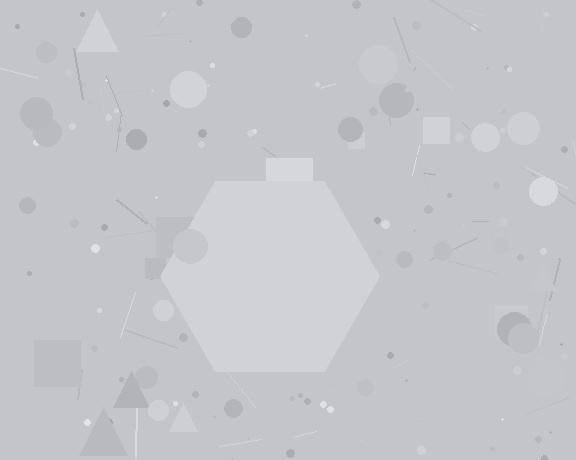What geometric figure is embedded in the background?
A hexagon is embedded in the background.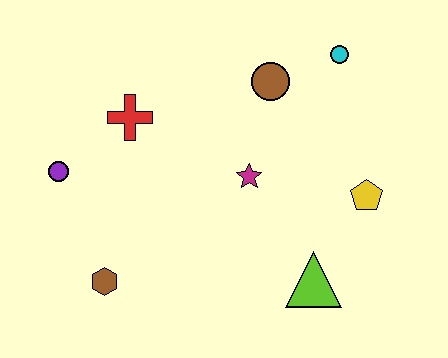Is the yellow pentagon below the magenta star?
Yes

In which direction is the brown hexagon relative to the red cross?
The brown hexagon is below the red cross.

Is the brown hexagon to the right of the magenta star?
No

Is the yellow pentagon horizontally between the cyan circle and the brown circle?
No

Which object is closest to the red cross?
The purple circle is closest to the red cross.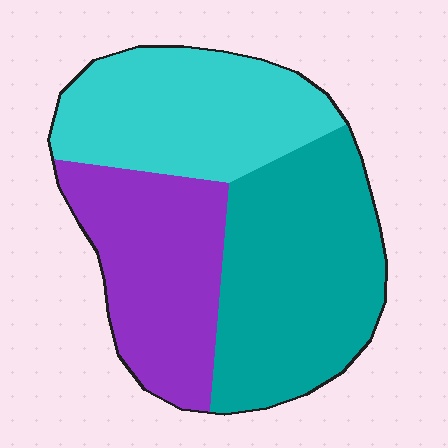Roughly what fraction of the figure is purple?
Purple covers about 30% of the figure.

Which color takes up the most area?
Teal, at roughly 40%.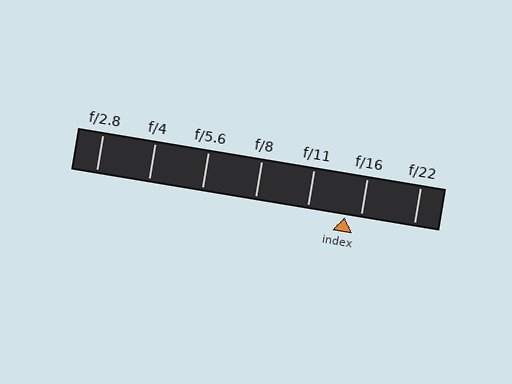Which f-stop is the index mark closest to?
The index mark is closest to f/16.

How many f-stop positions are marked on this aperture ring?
There are 7 f-stop positions marked.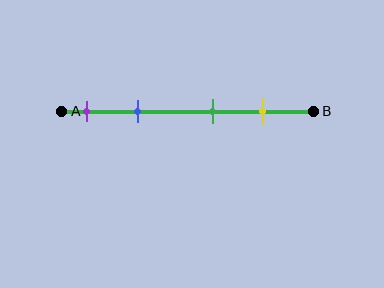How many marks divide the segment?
There are 4 marks dividing the segment.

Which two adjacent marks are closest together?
The purple and blue marks are the closest adjacent pair.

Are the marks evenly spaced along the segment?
No, the marks are not evenly spaced.